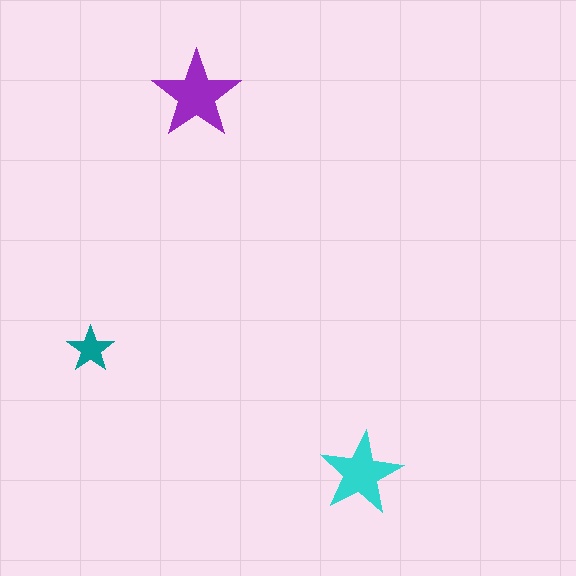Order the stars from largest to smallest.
the purple one, the cyan one, the teal one.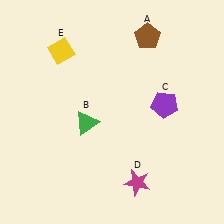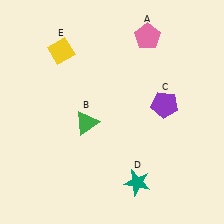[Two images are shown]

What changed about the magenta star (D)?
In Image 1, D is magenta. In Image 2, it changed to teal.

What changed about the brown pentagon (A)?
In Image 1, A is brown. In Image 2, it changed to pink.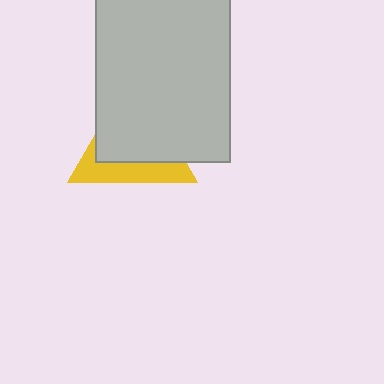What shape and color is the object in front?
The object in front is a light gray rectangle.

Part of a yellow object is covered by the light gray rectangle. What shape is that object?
It is a triangle.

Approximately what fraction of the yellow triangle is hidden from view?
Roughly 64% of the yellow triangle is hidden behind the light gray rectangle.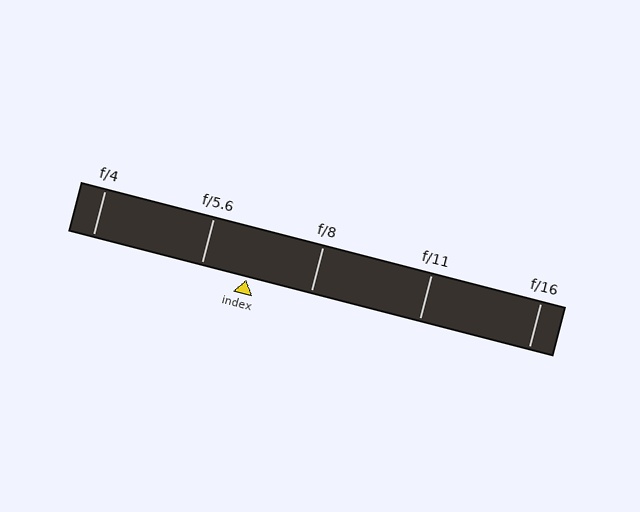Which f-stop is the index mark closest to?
The index mark is closest to f/5.6.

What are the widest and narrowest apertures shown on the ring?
The widest aperture shown is f/4 and the narrowest is f/16.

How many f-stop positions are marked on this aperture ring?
There are 5 f-stop positions marked.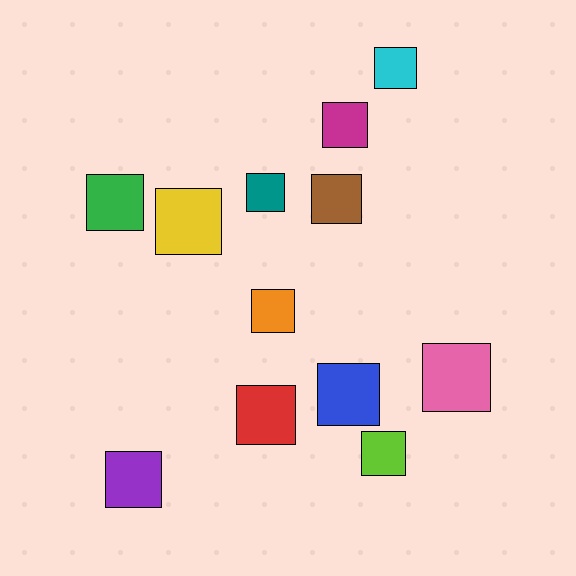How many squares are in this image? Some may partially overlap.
There are 12 squares.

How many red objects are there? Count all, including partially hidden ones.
There is 1 red object.